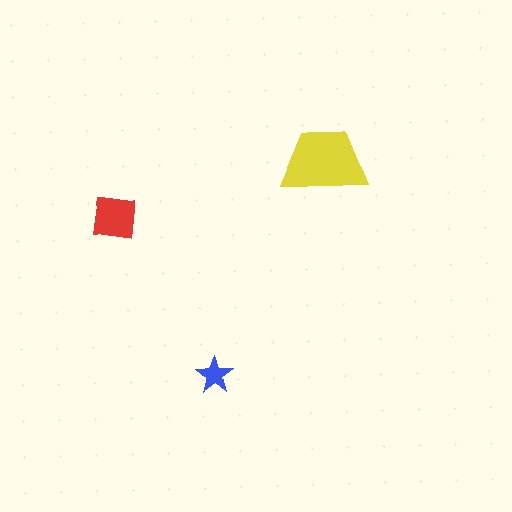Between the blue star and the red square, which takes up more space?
The red square.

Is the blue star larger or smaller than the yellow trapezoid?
Smaller.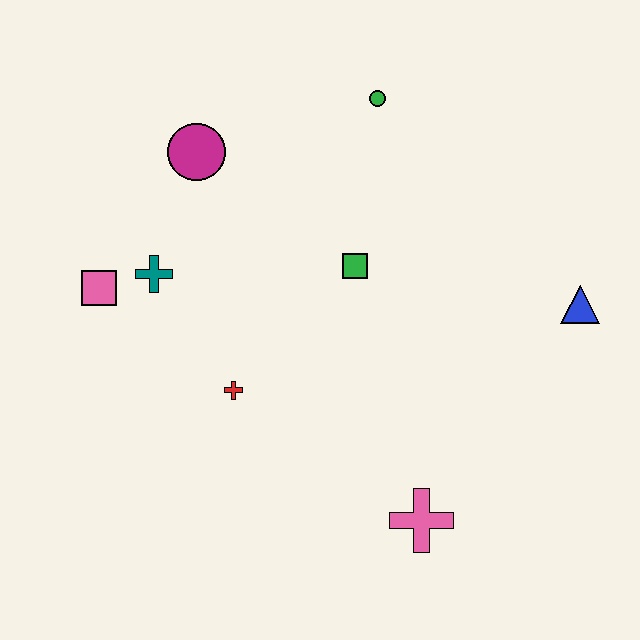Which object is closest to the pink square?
The teal cross is closest to the pink square.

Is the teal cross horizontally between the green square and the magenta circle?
No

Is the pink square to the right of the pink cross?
No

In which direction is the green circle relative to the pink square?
The green circle is to the right of the pink square.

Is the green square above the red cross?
Yes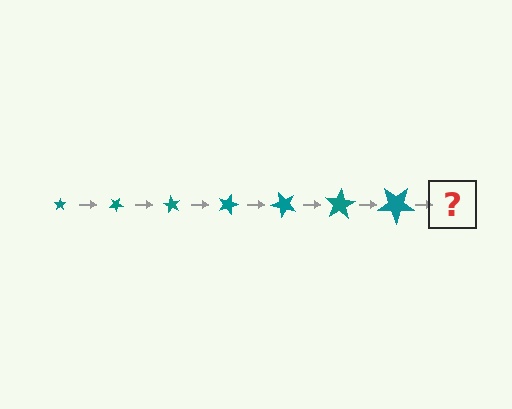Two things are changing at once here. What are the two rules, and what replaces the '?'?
The two rules are that the star grows larger each step and it rotates 30 degrees each step. The '?' should be a star, larger than the previous one and rotated 210 degrees from the start.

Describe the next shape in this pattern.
It should be a star, larger than the previous one and rotated 210 degrees from the start.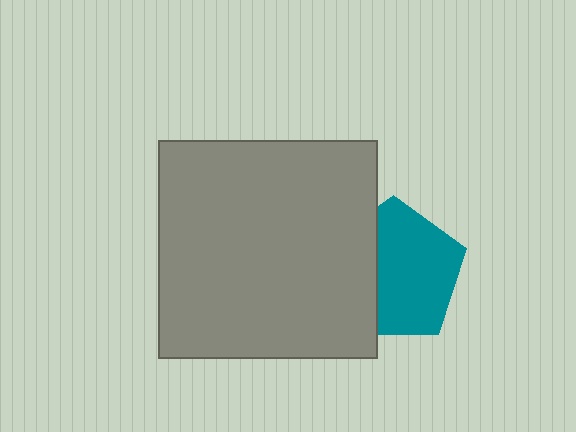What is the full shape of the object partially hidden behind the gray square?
The partially hidden object is a teal pentagon.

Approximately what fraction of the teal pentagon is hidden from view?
Roughly 35% of the teal pentagon is hidden behind the gray square.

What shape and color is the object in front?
The object in front is a gray square.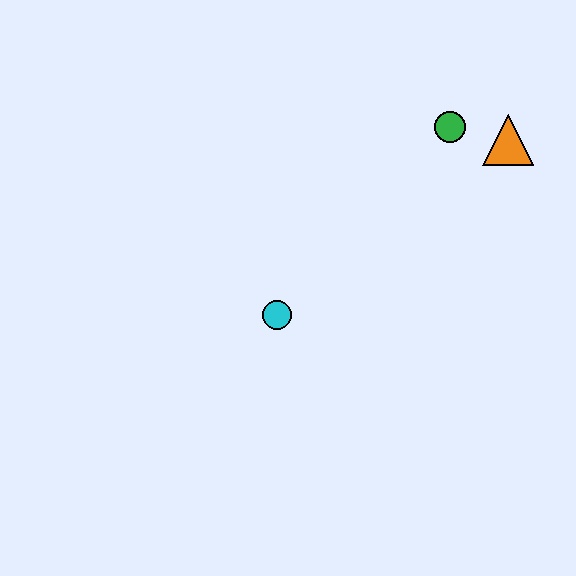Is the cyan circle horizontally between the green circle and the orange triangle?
No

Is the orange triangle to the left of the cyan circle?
No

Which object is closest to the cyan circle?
The green circle is closest to the cyan circle.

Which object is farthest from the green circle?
The cyan circle is farthest from the green circle.